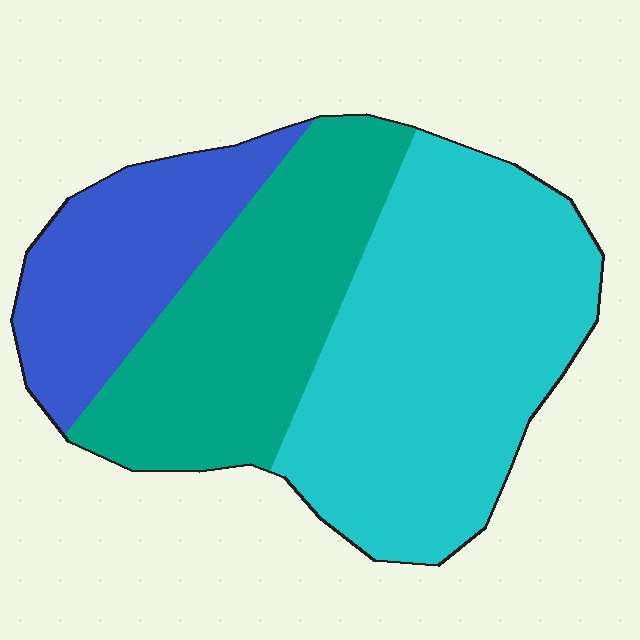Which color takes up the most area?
Cyan, at roughly 50%.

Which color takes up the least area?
Blue, at roughly 20%.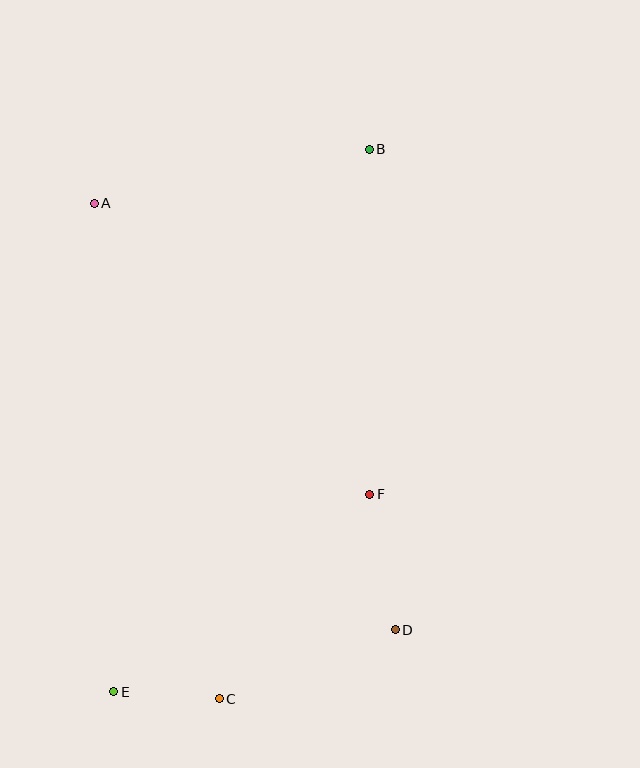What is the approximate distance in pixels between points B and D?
The distance between B and D is approximately 481 pixels.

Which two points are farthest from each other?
Points B and E are farthest from each other.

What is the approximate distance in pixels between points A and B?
The distance between A and B is approximately 280 pixels.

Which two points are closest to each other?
Points C and E are closest to each other.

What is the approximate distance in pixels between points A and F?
The distance between A and F is approximately 400 pixels.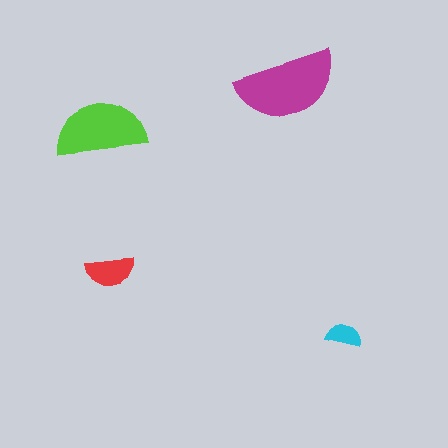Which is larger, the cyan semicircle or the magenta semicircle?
The magenta one.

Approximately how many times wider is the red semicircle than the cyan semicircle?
About 1.5 times wider.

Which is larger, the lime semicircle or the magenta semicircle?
The magenta one.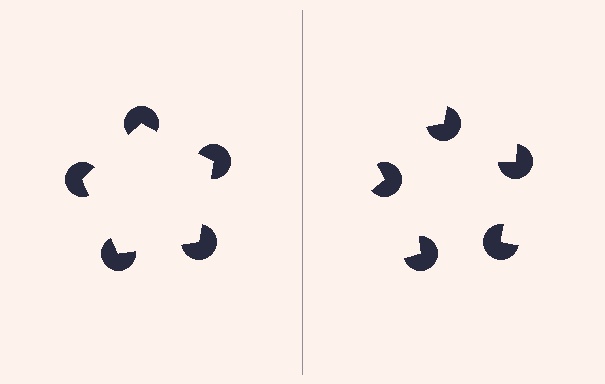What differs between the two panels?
The pac-man discs are positioned identically on both sides; only the wedge orientations differ. On the left they align to a pentagon; on the right they are misaligned.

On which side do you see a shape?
An illusory pentagon appears on the left side. On the right side the wedge cuts are rotated, so no coherent shape forms.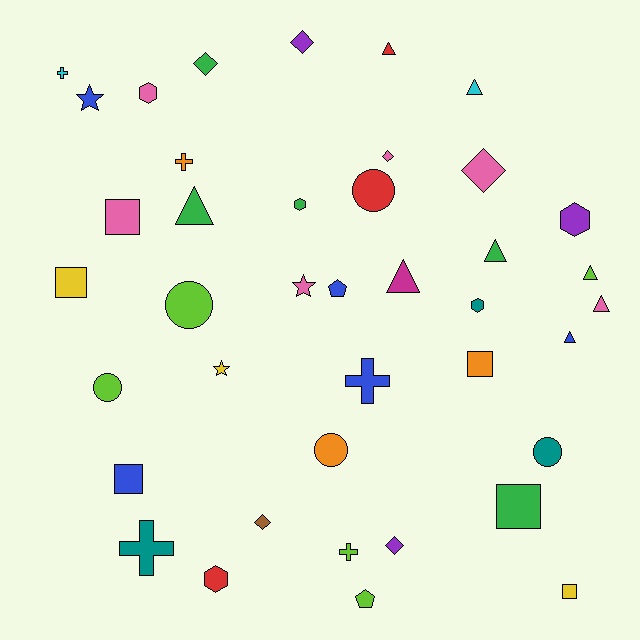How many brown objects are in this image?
There is 1 brown object.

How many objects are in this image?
There are 40 objects.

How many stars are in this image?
There are 3 stars.